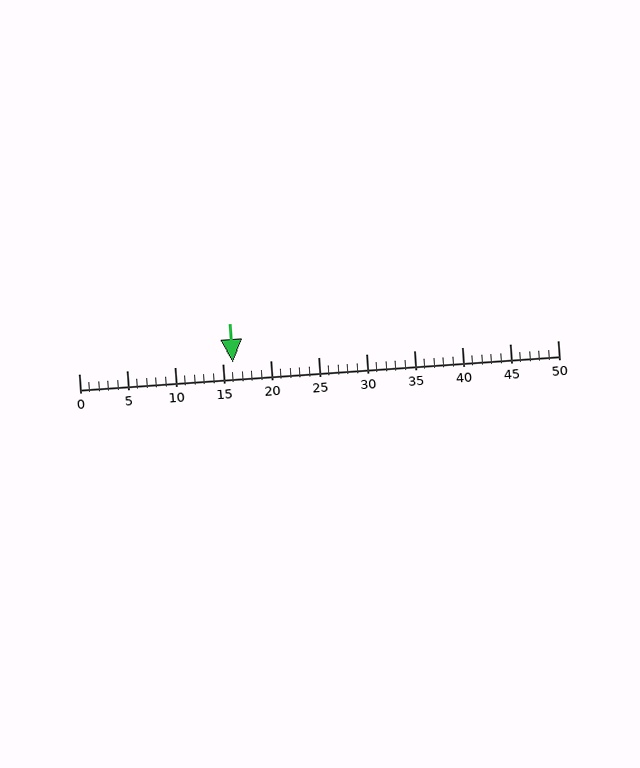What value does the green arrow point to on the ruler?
The green arrow points to approximately 16.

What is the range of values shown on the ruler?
The ruler shows values from 0 to 50.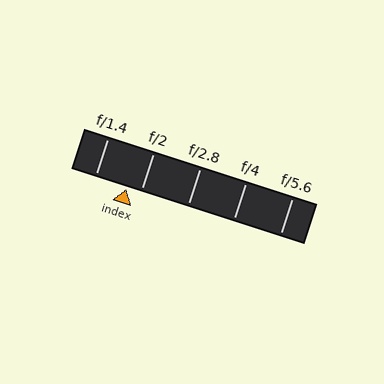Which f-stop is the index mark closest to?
The index mark is closest to f/2.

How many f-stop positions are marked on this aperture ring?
There are 5 f-stop positions marked.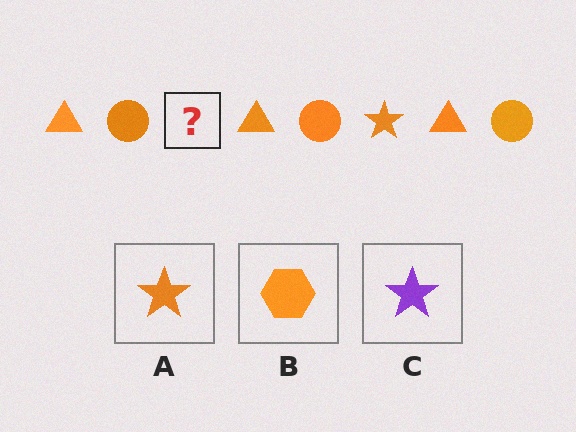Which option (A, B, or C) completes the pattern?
A.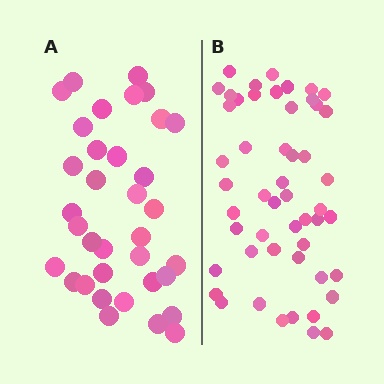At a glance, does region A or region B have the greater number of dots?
Region B (the right region) has more dots.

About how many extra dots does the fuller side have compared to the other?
Region B has approximately 15 more dots than region A.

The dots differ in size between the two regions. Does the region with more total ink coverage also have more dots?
No. Region A has more total ink coverage because its dots are larger, but region B actually contains more individual dots. Total area can be misleading — the number of items is what matters here.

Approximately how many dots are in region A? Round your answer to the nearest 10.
About 40 dots. (The exact count is 35, which rounds to 40.)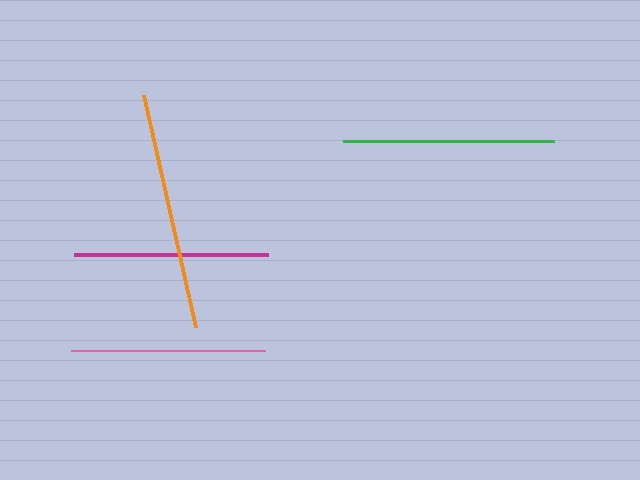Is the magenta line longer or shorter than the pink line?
The pink line is longer than the magenta line.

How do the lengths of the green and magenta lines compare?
The green and magenta lines are approximately the same length.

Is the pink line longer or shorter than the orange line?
The orange line is longer than the pink line.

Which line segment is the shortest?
The magenta line is the shortest at approximately 194 pixels.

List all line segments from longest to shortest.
From longest to shortest: orange, green, pink, magenta.